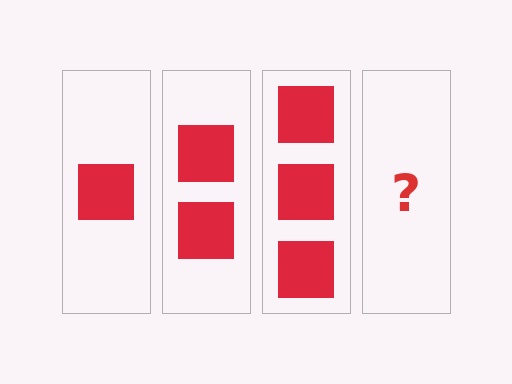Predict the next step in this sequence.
The next step is 4 squares.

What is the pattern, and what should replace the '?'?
The pattern is that each step adds one more square. The '?' should be 4 squares.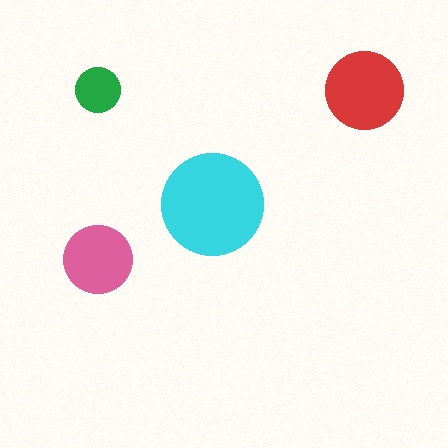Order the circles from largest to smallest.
the cyan one, the red one, the pink one, the green one.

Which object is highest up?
The green circle is topmost.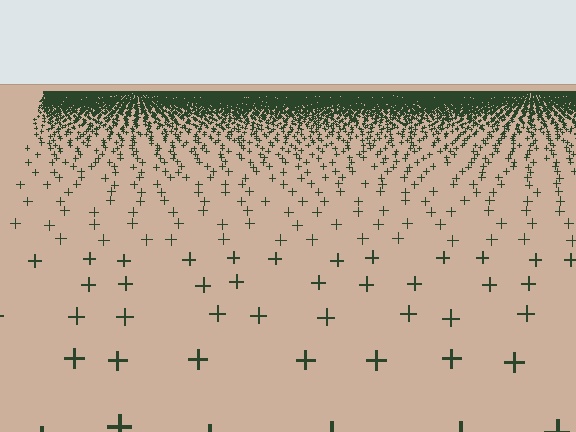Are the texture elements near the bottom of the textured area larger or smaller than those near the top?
Larger. Near the bottom, elements are closer to the viewer and appear at a bigger on-screen size.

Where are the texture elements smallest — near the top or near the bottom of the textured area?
Near the top.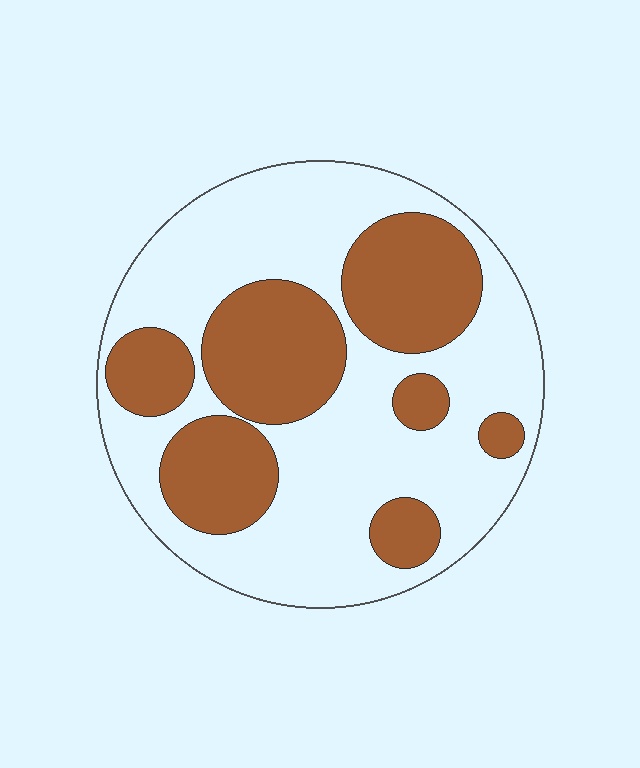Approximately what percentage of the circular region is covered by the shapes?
Approximately 35%.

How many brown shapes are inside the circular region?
7.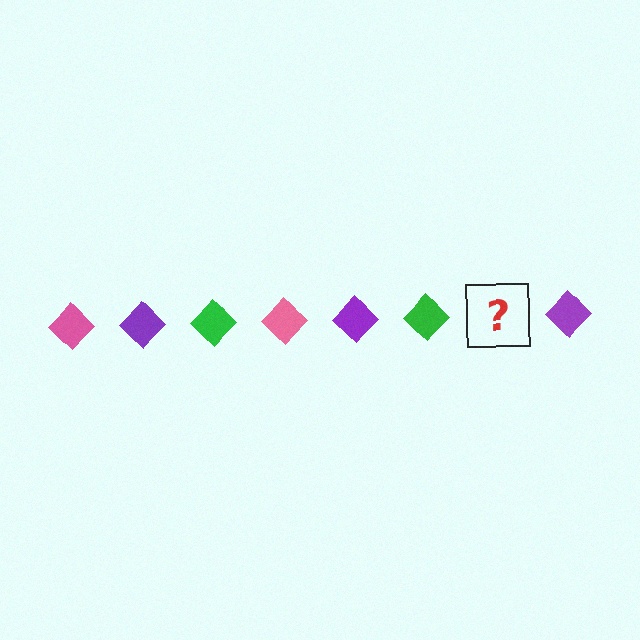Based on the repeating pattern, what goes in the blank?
The blank should be a pink diamond.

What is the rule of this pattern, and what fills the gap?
The rule is that the pattern cycles through pink, purple, green diamonds. The gap should be filled with a pink diamond.